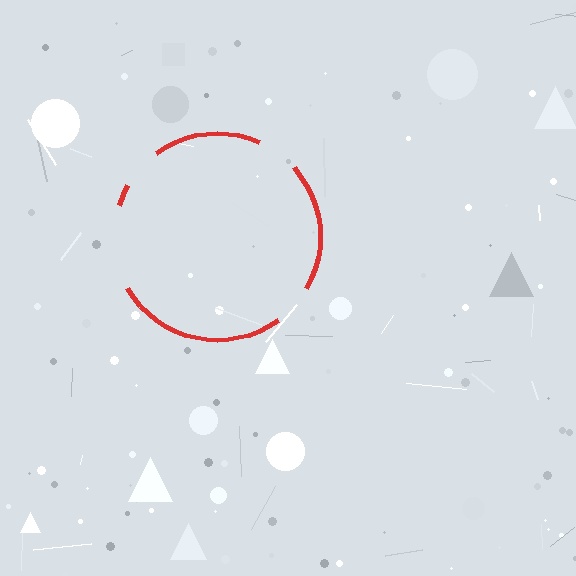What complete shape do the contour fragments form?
The contour fragments form a circle.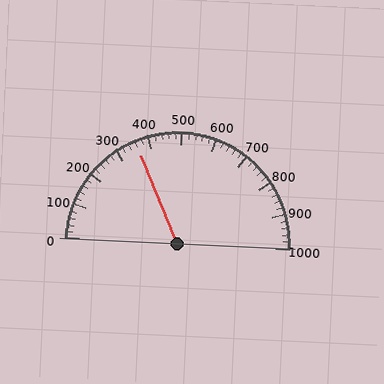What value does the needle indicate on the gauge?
The needle indicates approximately 360.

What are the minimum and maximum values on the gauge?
The gauge ranges from 0 to 1000.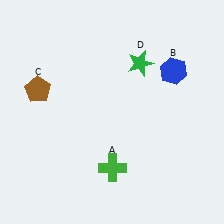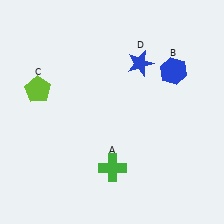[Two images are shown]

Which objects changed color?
C changed from brown to lime. D changed from green to blue.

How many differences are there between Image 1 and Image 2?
There are 2 differences between the two images.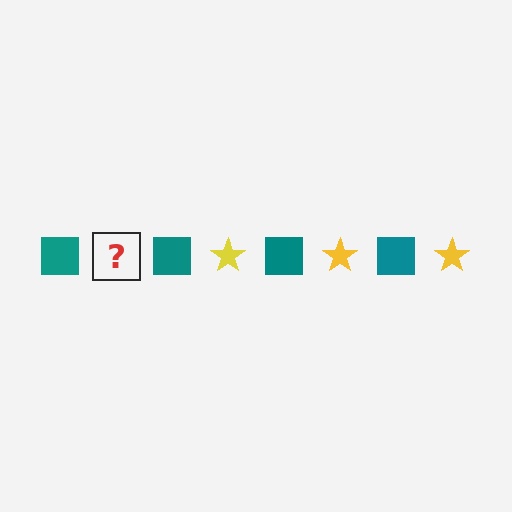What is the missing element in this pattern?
The missing element is a yellow star.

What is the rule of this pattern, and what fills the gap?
The rule is that the pattern alternates between teal square and yellow star. The gap should be filled with a yellow star.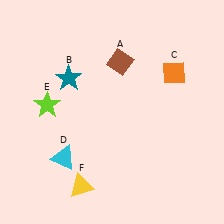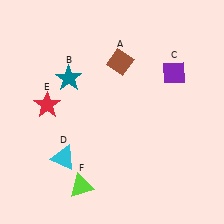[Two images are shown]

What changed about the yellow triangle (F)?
In Image 1, F is yellow. In Image 2, it changed to lime.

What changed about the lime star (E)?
In Image 1, E is lime. In Image 2, it changed to red.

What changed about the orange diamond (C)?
In Image 1, C is orange. In Image 2, it changed to purple.